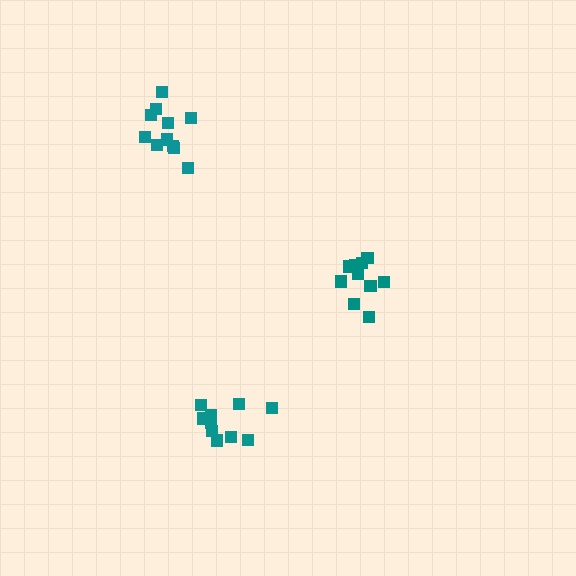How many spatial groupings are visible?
There are 3 spatial groupings.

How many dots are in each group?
Group 1: 10 dots, Group 2: 10 dots, Group 3: 11 dots (31 total).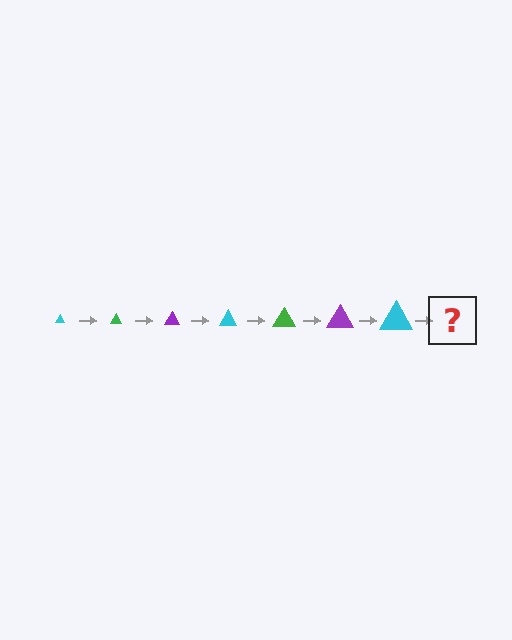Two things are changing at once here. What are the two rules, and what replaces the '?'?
The two rules are that the triangle grows larger each step and the color cycles through cyan, green, and purple. The '?' should be a green triangle, larger than the previous one.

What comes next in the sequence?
The next element should be a green triangle, larger than the previous one.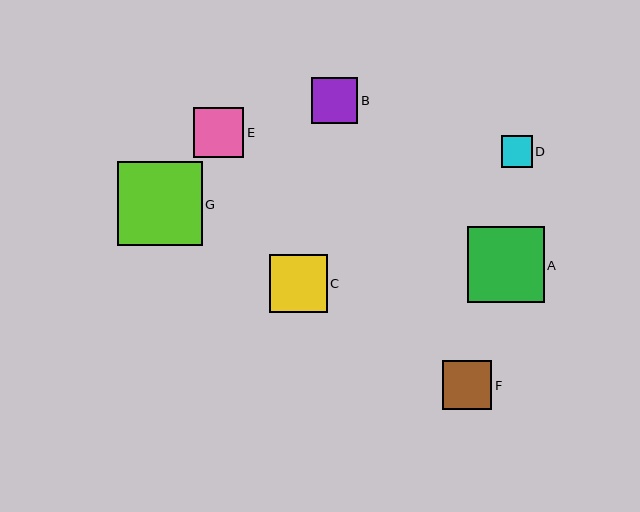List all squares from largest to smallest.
From largest to smallest: G, A, C, E, F, B, D.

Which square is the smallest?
Square D is the smallest with a size of approximately 31 pixels.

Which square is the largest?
Square G is the largest with a size of approximately 84 pixels.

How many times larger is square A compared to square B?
Square A is approximately 1.7 times the size of square B.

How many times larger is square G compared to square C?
Square G is approximately 1.5 times the size of square C.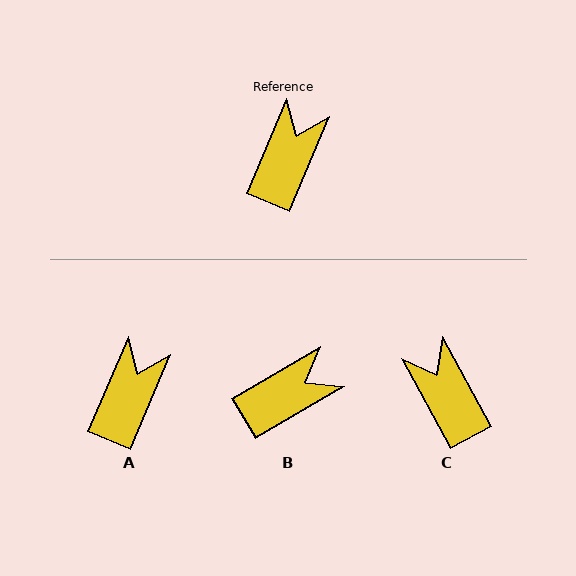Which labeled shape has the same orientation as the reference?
A.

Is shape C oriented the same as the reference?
No, it is off by about 51 degrees.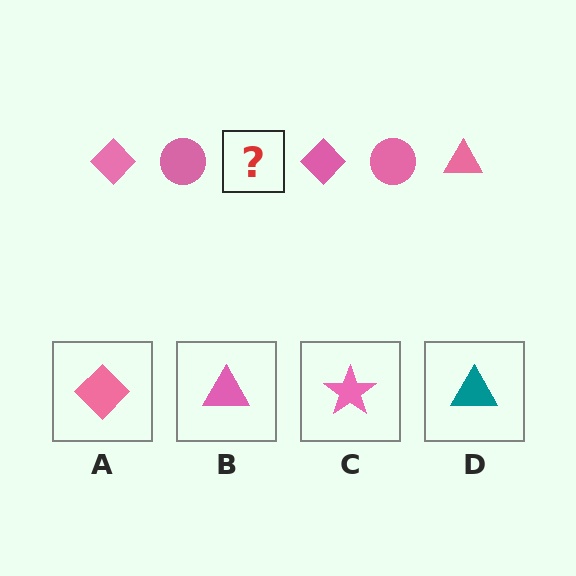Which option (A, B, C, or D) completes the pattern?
B.